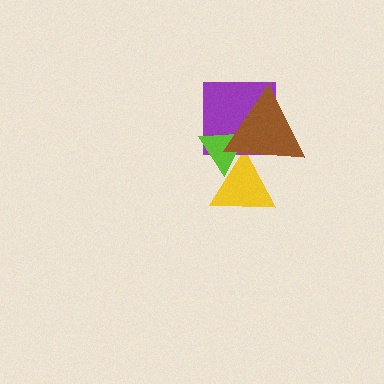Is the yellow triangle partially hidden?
Yes, it is partially covered by another shape.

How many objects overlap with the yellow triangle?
2 objects overlap with the yellow triangle.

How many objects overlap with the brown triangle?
3 objects overlap with the brown triangle.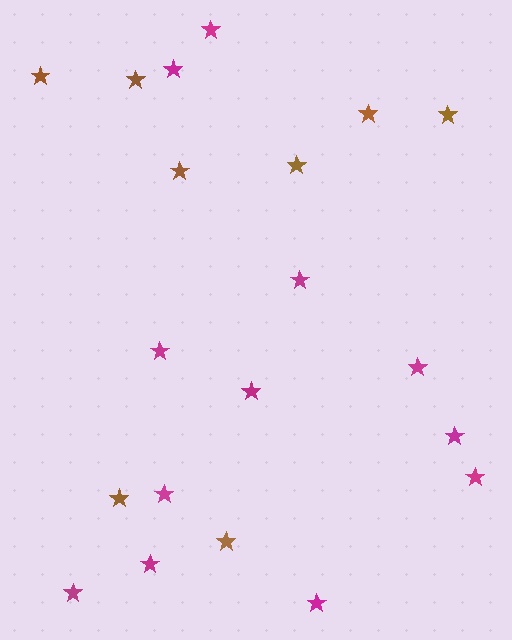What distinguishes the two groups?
There are 2 groups: one group of magenta stars (12) and one group of brown stars (8).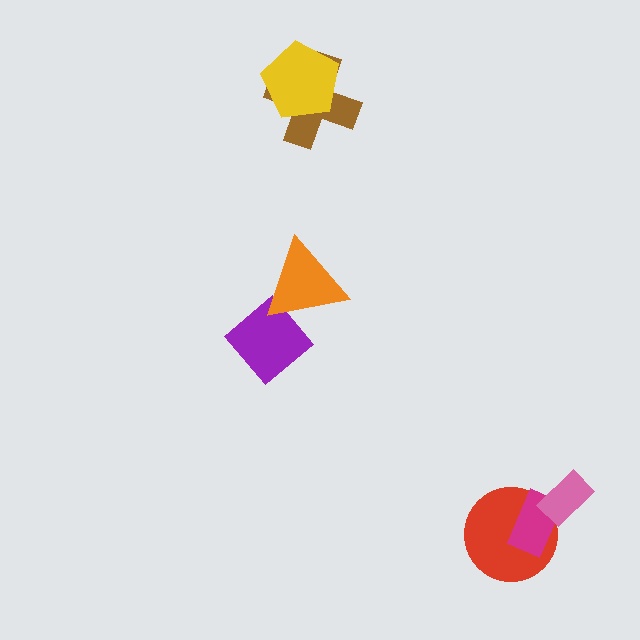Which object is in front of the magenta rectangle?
The pink rectangle is in front of the magenta rectangle.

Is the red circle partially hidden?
Yes, it is partially covered by another shape.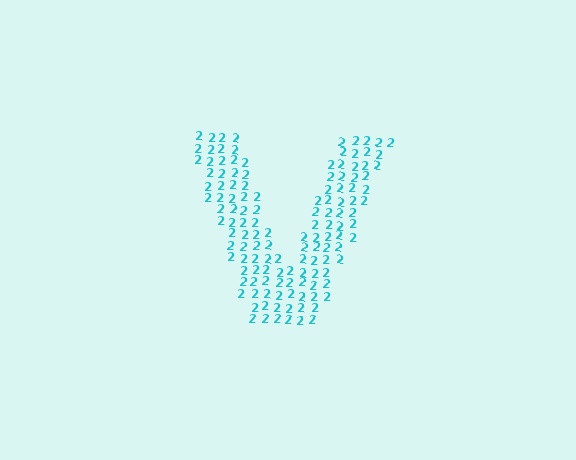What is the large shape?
The large shape is the letter V.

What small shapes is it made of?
It is made of small digit 2's.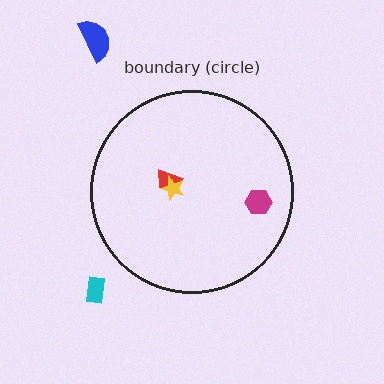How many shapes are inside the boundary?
3 inside, 2 outside.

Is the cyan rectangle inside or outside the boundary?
Outside.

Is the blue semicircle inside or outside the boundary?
Outside.